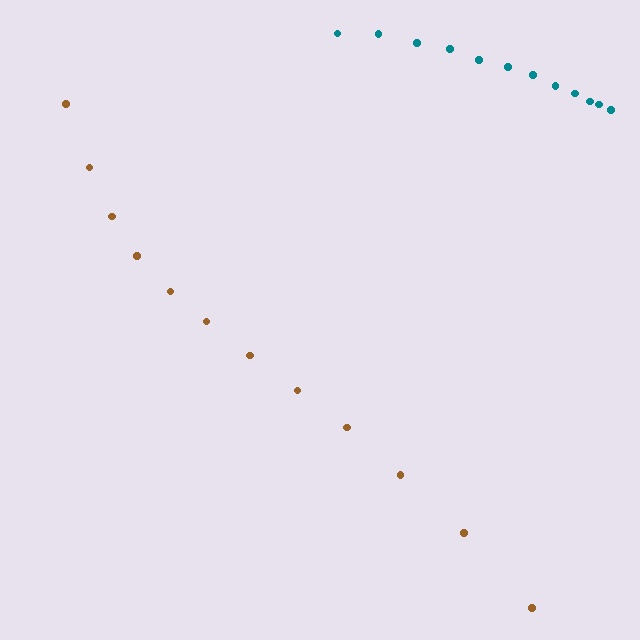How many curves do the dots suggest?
There are 2 distinct paths.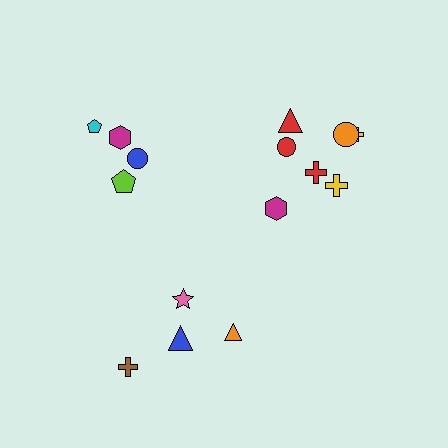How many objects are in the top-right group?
There are 7 objects.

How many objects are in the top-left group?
There are 4 objects.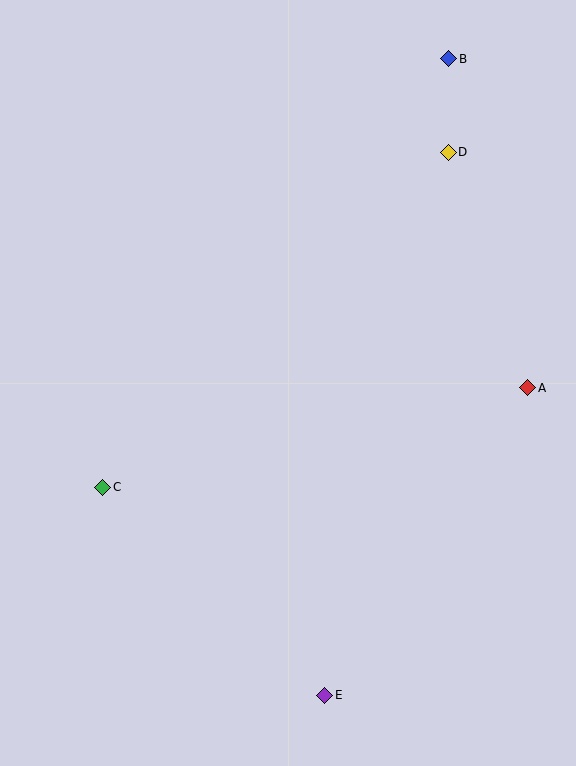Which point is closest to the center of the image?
Point C at (103, 487) is closest to the center.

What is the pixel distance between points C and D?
The distance between C and D is 481 pixels.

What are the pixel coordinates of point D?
Point D is at (448, 152).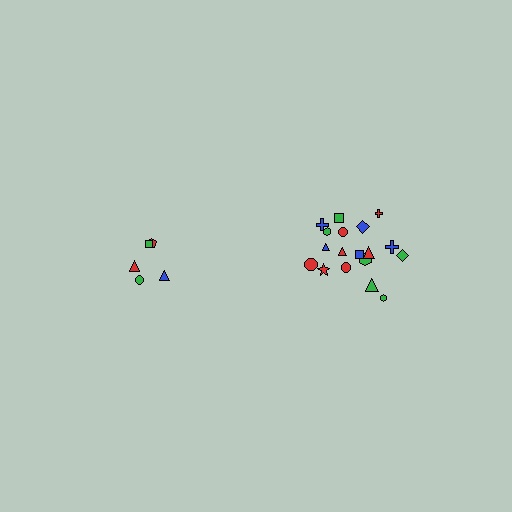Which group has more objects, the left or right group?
The right group.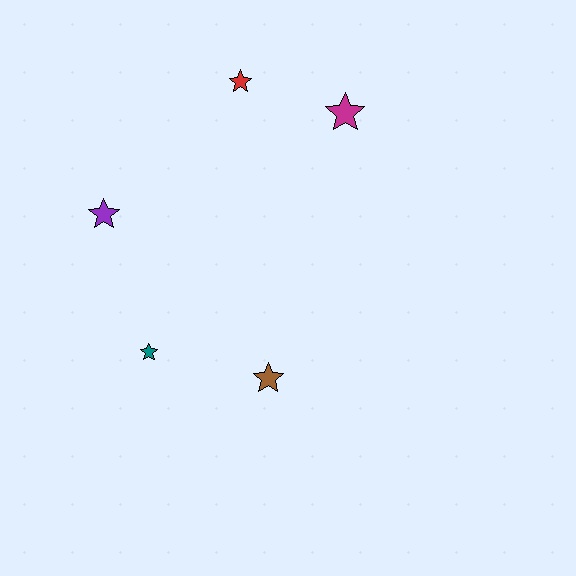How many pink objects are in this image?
There are no pink objects.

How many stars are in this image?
There are 5 stars.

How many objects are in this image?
There are 5 objects.